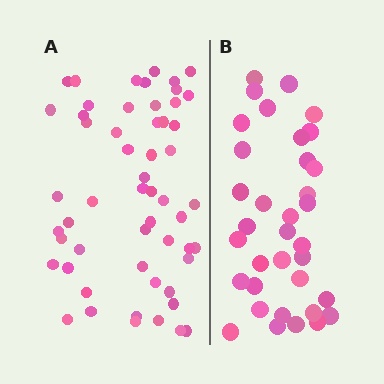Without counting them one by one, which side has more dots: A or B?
Region A (the left region) has more dots.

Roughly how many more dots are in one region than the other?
Region A has approximately 20 more dots than region B.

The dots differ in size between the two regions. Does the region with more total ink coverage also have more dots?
No. Region B has more total ink coverage because its dots are larger, but region A actually contains more individual dots. Total area can be misleading — the number of items is what matters here.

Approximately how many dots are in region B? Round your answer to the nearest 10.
About 40 dots. (The exact count is 35, which rounds to 40.)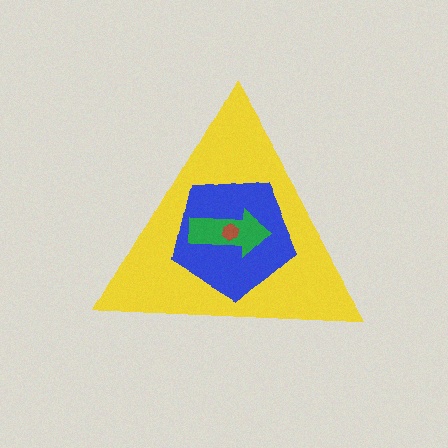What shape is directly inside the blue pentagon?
The green arrow.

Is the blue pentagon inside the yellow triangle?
Yes.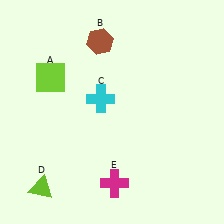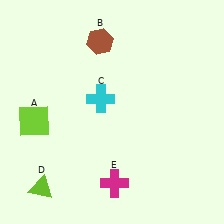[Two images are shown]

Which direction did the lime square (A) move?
The lime square (A) moved down.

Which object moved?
The lime square (A) moved down.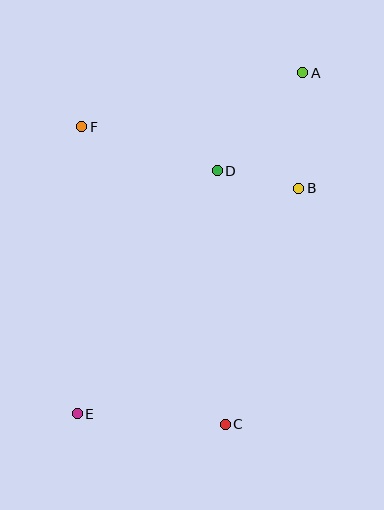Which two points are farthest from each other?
Points A and E are farthest from each other.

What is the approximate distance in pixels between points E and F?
The distance between E and F is approximately 287 pixels.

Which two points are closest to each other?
Points B and D are closest to each other.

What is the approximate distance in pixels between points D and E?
The distance between D and E is approximately 280 pixels.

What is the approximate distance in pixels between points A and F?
The distance between A and F is approximately 228 pixels.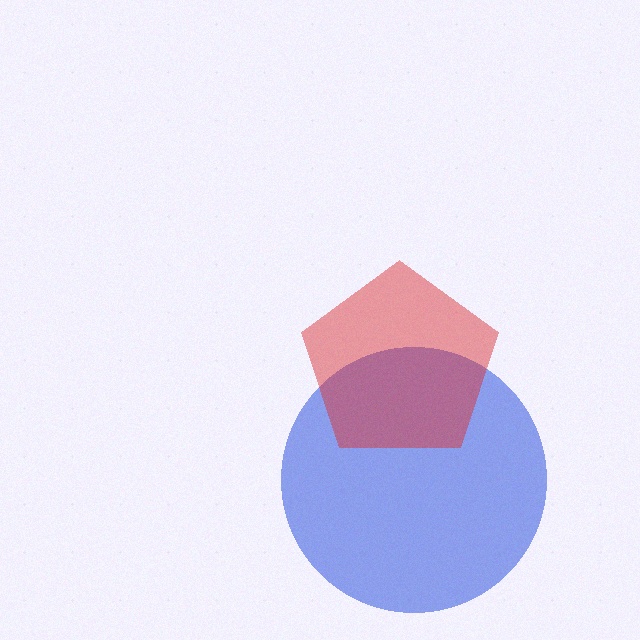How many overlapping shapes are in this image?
There are 2 overlapping shapes in the image.